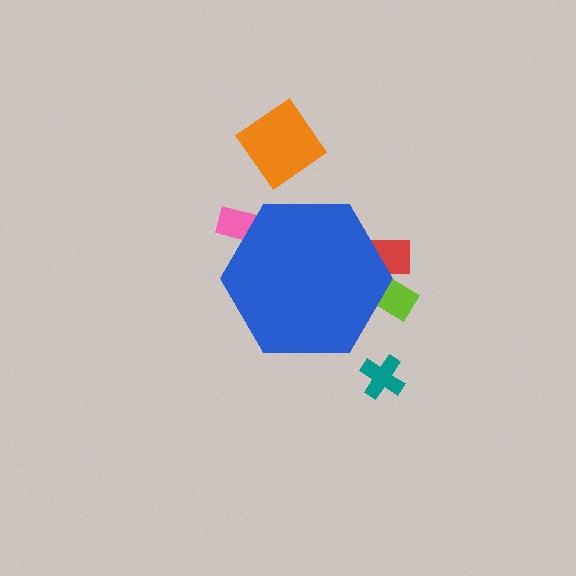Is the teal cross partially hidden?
No, the teal cross is fully visible.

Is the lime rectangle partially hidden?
Yes, the lime rectangle is partially hidden behind the blue hexagon.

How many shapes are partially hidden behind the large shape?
3 shapes are partially hidden.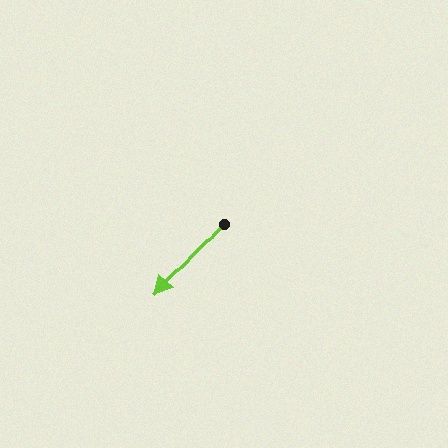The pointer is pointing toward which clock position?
Roughly 7 o'clock.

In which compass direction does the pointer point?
Southwest.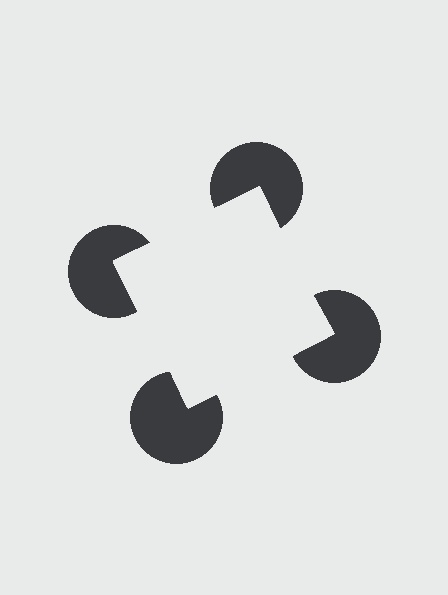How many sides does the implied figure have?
4 sides.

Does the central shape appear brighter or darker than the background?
It typically appears slightly brighter than the background, even though no actual brightness change is drawn.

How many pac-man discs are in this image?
There are 4 — one at each vertex of the illusory square.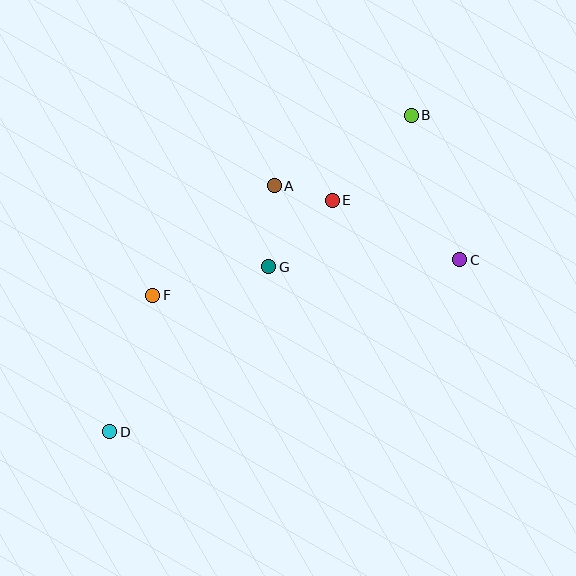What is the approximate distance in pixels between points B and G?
The distance between B and G is approximately 208 pixels.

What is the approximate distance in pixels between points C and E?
The distance between C and E is approximately 141 pixels.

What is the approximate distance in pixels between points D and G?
The distance between D and G is approximately 229 pixels.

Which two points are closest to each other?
Points A and E are closest to each other.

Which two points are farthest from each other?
Points B and D are farthest from each other.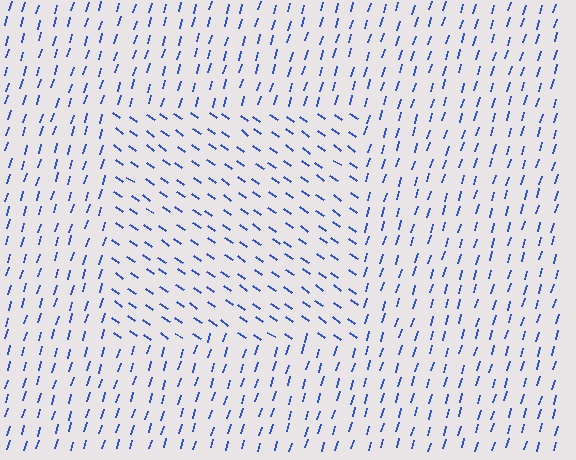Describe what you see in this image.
The image is filled with small blue line segments. A rectangle region in the image has lines oriented differently from the surrounding lines, creating a visible texture boundary.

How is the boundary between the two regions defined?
The boundary is defined purely by a change in line orientation (approximately 71 degrees difference). All lines are the same color and thickness.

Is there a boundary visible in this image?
Yes, there is a texture boundary formed by a change in line orientation.